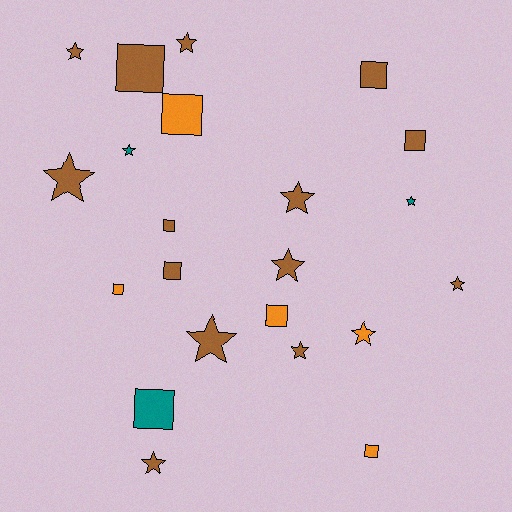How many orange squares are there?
There are 4 orange squares.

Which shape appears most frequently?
Star, with 12 objects.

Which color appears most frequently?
Brown, with 14 objects.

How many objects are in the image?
There are 22 objects.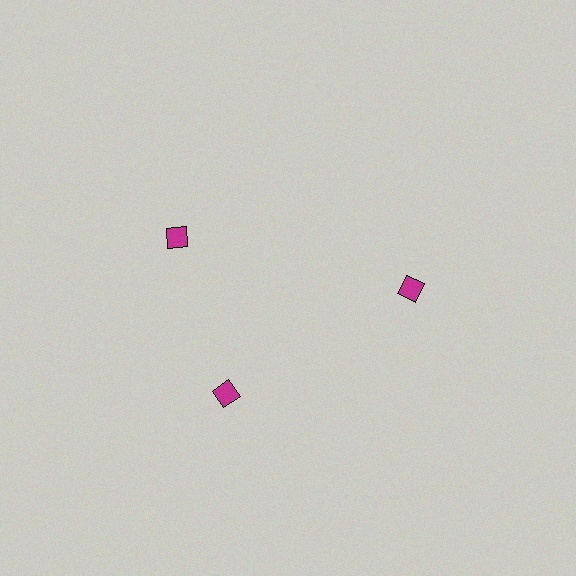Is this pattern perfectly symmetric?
No. The 3 magenta diamonds are arranged in a ring, but one element near the 11 o'clock position is rotated out of alignment along the ring, breaking the 3-fold rotational symmetry.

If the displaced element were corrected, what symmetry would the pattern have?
It would have 3-fold rotational symmetry — the pattern would map onto itself every 120 degrees.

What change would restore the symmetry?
The symmetry would be restored by rotating it back into even spacing with its neighbors so that all 3 diamonds sit at equal angles and equal distance from the center.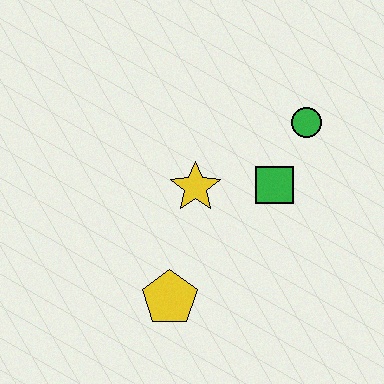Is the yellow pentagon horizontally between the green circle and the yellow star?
No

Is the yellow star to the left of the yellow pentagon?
No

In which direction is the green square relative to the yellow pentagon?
The green square is above the yellow pentagon.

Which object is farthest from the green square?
The yellow pentagon is farthest from the green square.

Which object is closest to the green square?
The green circle is closest to the green square.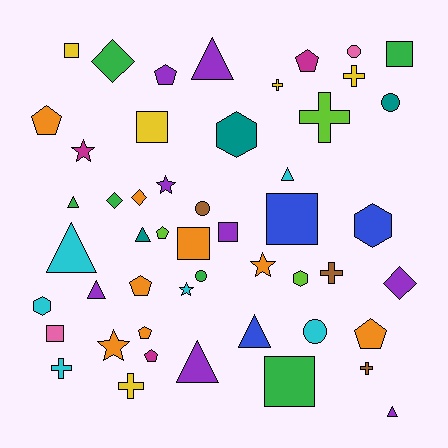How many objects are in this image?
There are 50 objects.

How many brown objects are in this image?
There are 3 brown objects.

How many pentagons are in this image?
There are 8 pentagons.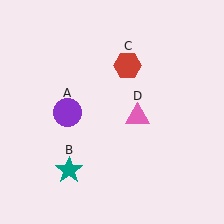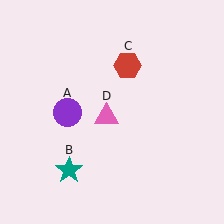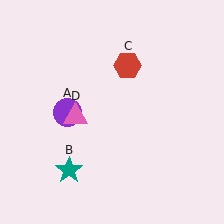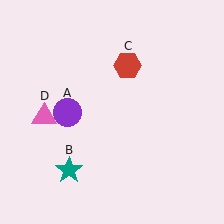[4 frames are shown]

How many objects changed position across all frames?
1 object changed position: pink triangle (object D).